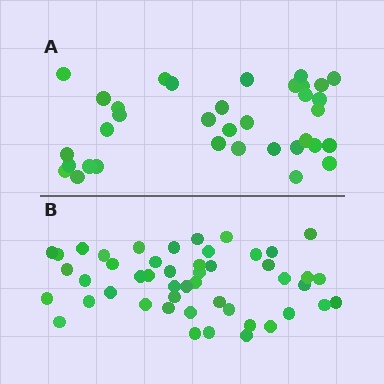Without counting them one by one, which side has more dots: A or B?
Region B (the bottom region) has more dots.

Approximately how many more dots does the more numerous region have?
Region B has approximately 15 more dots than region A.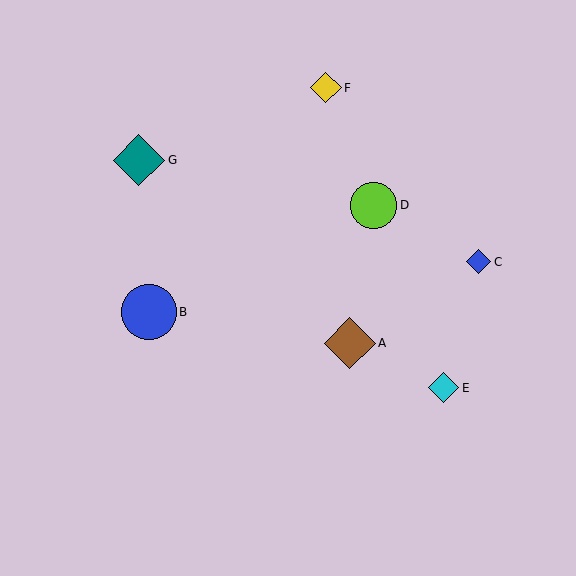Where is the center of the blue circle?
The center of the blue circle is at (149, 312).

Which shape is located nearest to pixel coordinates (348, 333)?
The brown diamond (labeled A) at (350, 343) is nearest to that location.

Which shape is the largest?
The blue circle (labeled B) is the largest.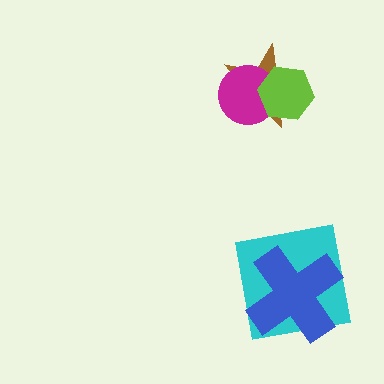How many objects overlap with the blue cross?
1 object overlaps with the blue cross.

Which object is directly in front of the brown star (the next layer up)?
The magenta circle is directly in front of the brown star.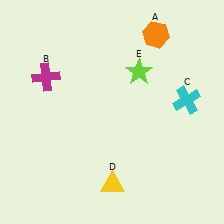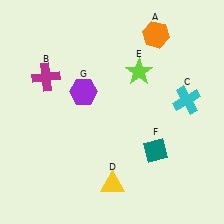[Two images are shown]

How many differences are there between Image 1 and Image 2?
There are 2 differences between the two images.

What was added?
A teal diamond (F), a purple hexagon (G) were added in Image 2.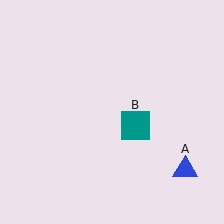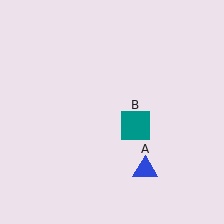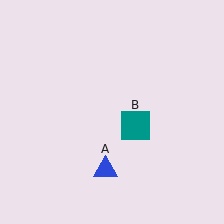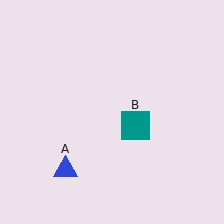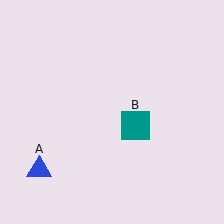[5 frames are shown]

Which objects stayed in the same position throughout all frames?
Teal square (object B) remained stationary.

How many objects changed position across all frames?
1 object changed position: blue triangle (object A).